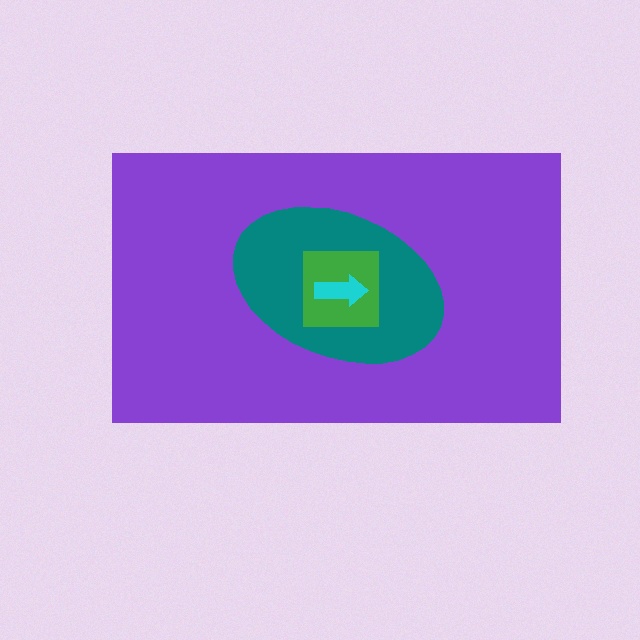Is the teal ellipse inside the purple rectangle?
Yes.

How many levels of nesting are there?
4.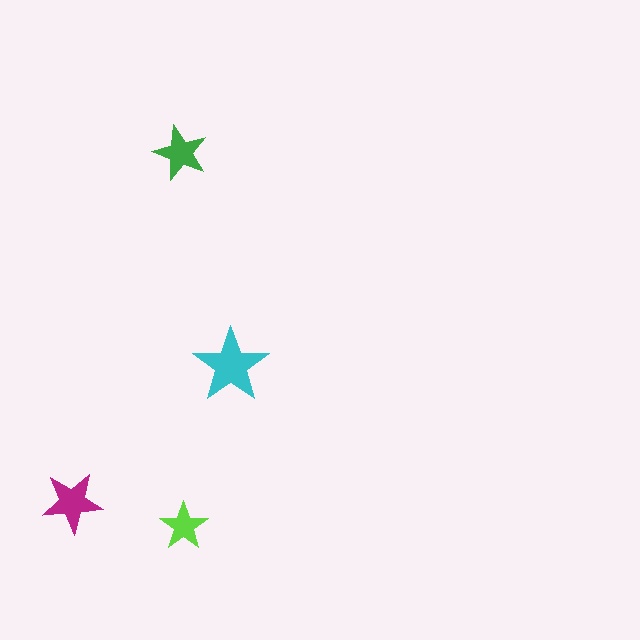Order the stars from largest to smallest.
the cyan one, the magenta one, the green one, the lime one.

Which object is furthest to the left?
The magenta star is leftmost.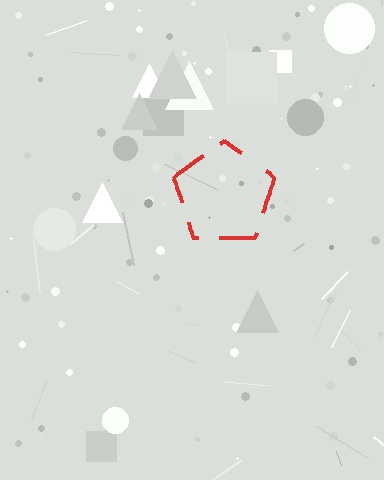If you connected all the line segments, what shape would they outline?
They would outline a pentagon.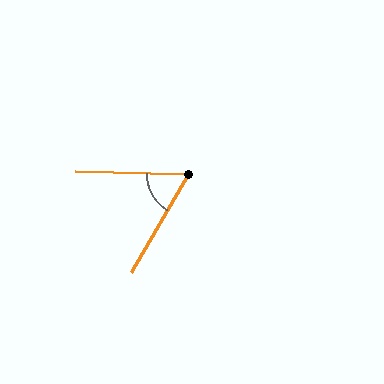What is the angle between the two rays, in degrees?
Approximately 61 degrees.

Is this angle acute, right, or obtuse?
It is acute.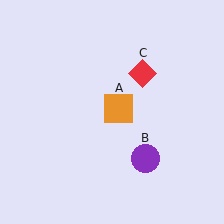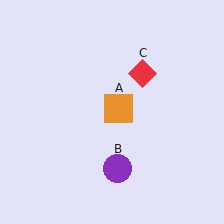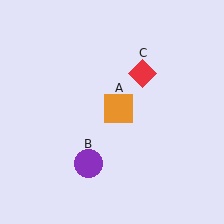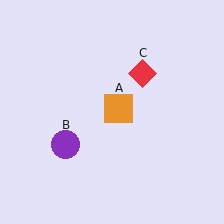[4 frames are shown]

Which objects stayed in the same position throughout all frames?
Orange square (object A) and red diamond (object C) remained stationary.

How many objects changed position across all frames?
1 object changed position: purple circle (object B).